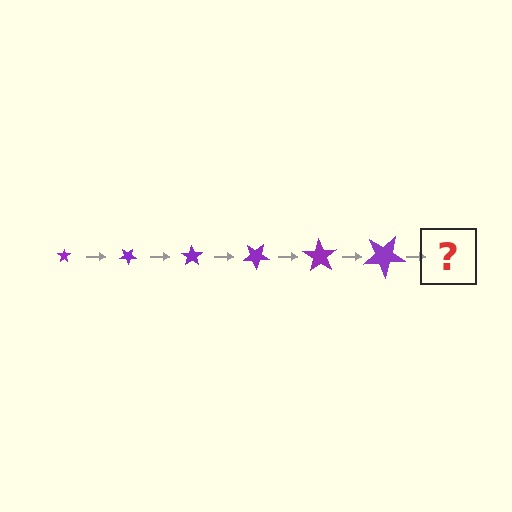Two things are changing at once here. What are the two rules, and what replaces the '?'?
The two rules are that the star grows larger each step and it rotates 35 degrees each step. The '?' should be a star, larger than the previous one and rotated 210 degrees from the start.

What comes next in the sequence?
The next element should be a star, larger than the previous one and rotated 210 degrees from the start.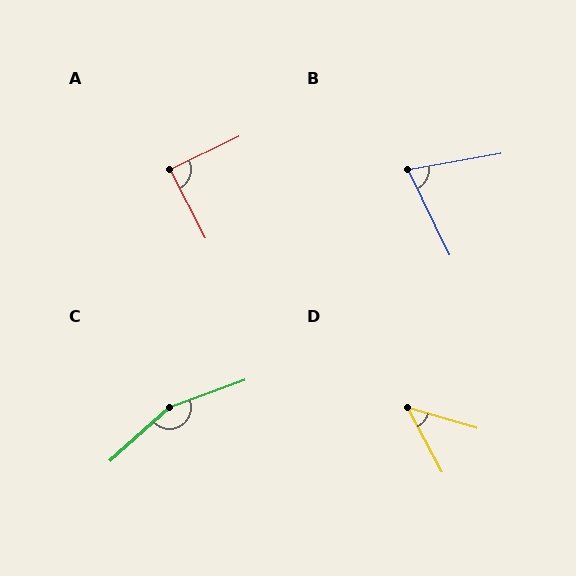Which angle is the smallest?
D, at approximately 46 degrees.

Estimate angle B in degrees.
Approximately 74 degrees.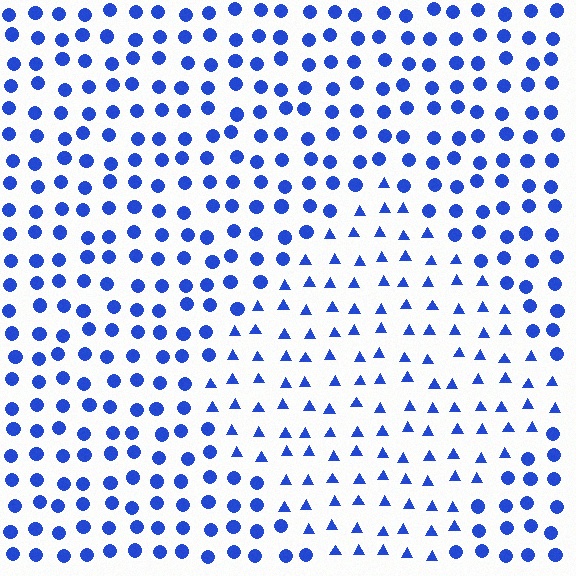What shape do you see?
I see a diamond.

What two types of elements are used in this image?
The image uses triangles inside the diamond region and circles outside it.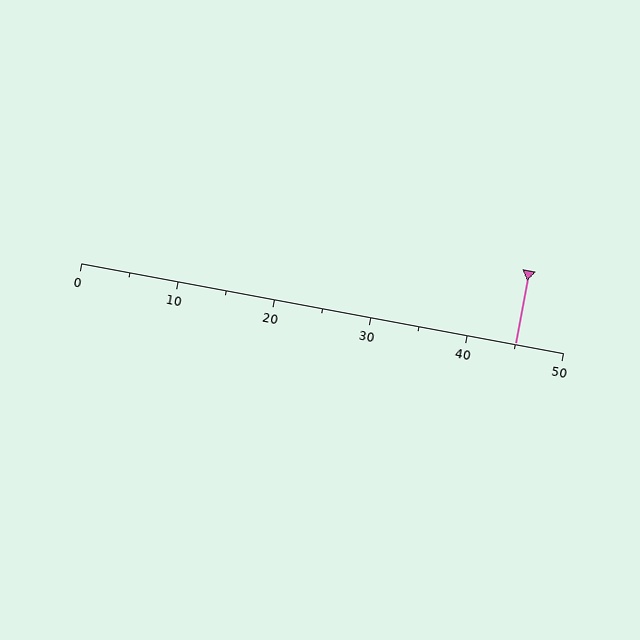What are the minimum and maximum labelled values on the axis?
The axis runs from 0 to 50.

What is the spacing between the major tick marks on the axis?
The major ticks are spaced 10 apart.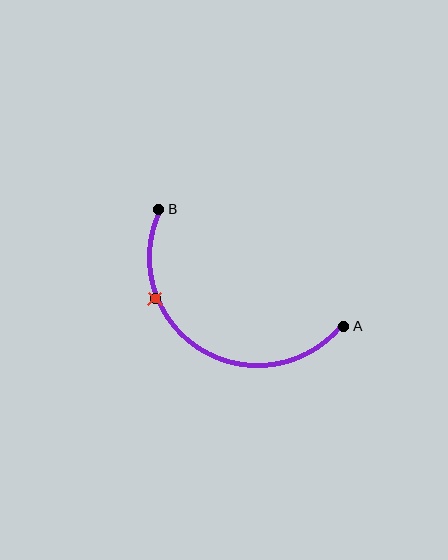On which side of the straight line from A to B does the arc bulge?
The arc bulges below the straight line connecting A and B.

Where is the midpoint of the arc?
The arc midpoint is the point on the curve farthest from the straight line joining A and B. It sits below that line.